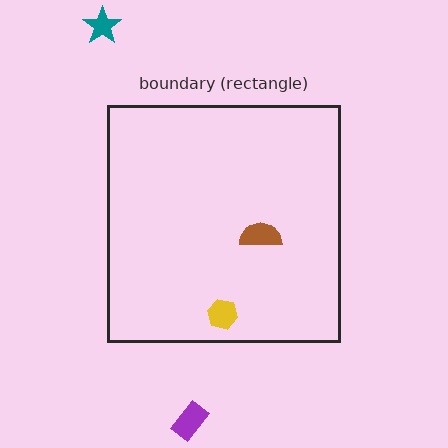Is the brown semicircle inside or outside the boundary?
Inside.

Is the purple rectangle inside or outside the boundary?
Outside.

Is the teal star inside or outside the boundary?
Outside.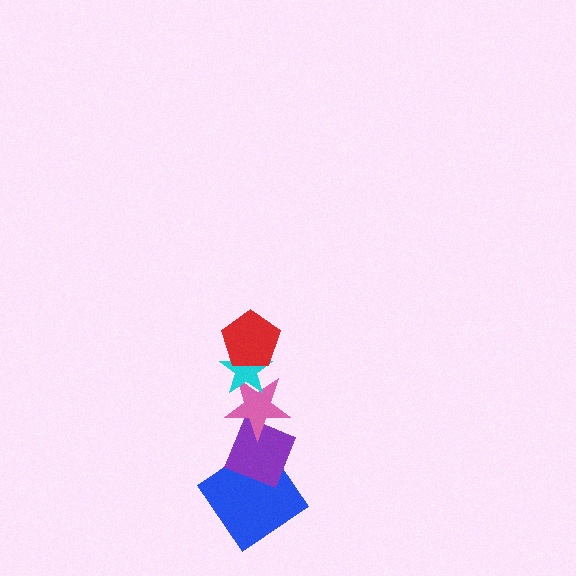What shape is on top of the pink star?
The cyan star is on top of the pink star.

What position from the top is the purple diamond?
The purple diamond is 4th from the top.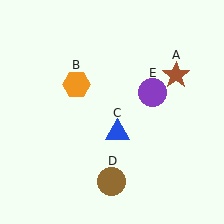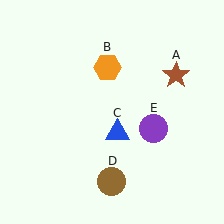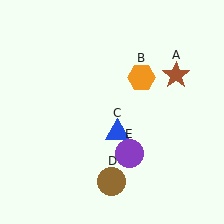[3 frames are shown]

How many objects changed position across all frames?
2 objects changed position: orange hexagon (object B), purple circle (object E).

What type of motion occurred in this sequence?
The orange hexagon (object B), purple circle (object E) rotated clockwise around the center of the scene.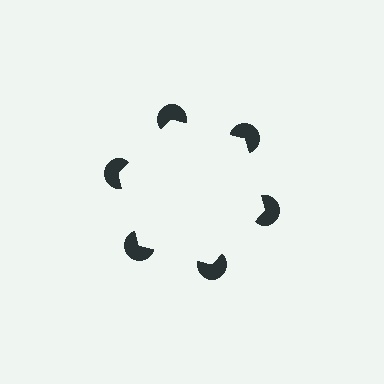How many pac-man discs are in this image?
There are 6 — one at each vertex of the illusory hexagon.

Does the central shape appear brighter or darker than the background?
It typically appears slightly brighter than the background, even though no actual brightness change is drawn.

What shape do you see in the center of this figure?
An illusory hexagon — its edges are inferred from the aligned wedge cuts in the pac-man discs, not physically drawn.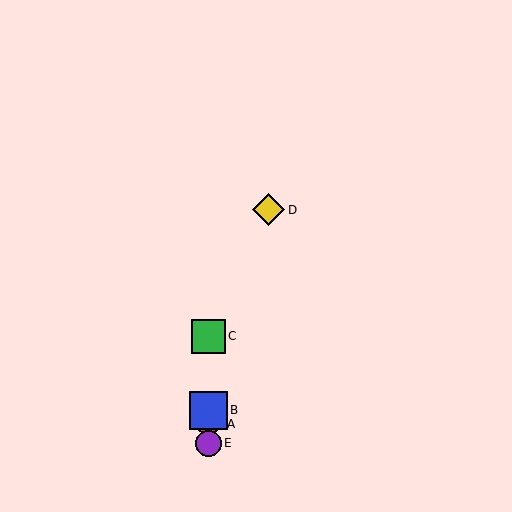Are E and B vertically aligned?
Yes, both are at x≈208.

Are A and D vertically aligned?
No, A is at x≈208 and D is at x≈269.